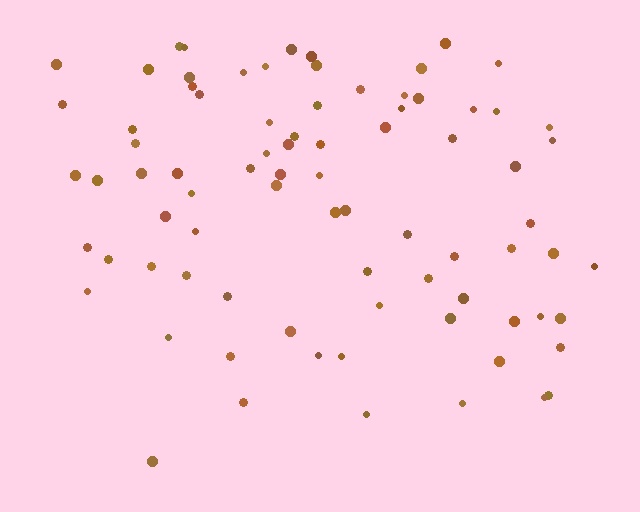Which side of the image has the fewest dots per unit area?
The bottom.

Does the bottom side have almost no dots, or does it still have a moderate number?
Still a moderate number, just noticeably fewer than the top.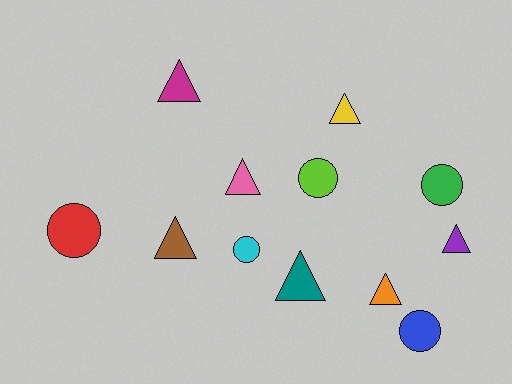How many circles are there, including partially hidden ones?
There are 5 circles.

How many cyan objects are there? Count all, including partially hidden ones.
There is 1 cyan object.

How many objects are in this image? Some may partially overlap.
There are 12 objects.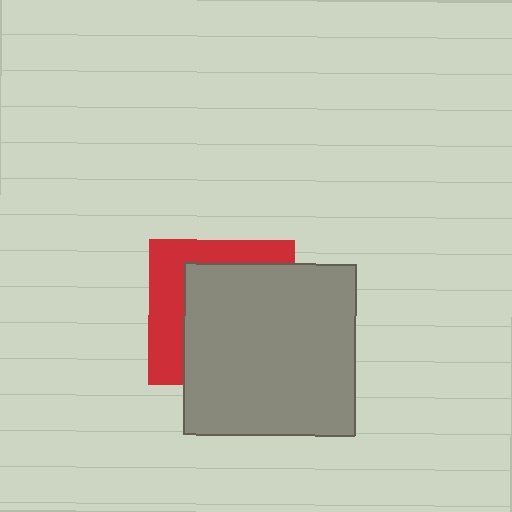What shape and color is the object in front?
The object in front is a gray square.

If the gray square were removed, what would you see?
You would see the complete red square.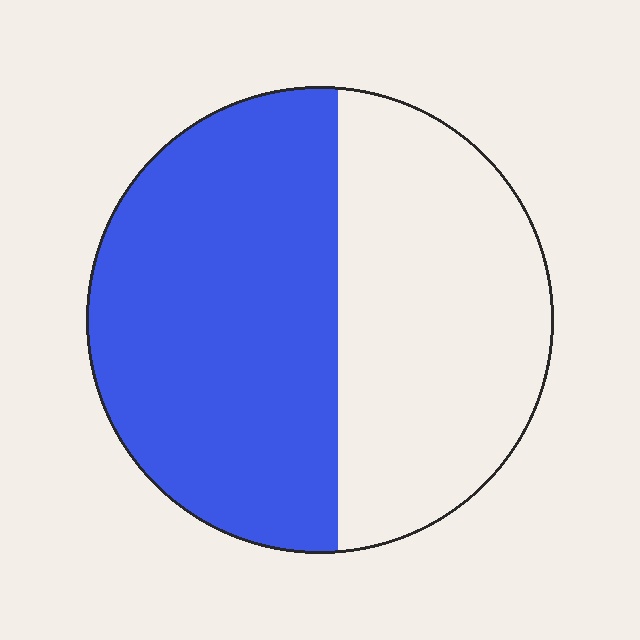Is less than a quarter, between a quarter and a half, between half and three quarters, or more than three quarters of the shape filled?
Between half and three quarters.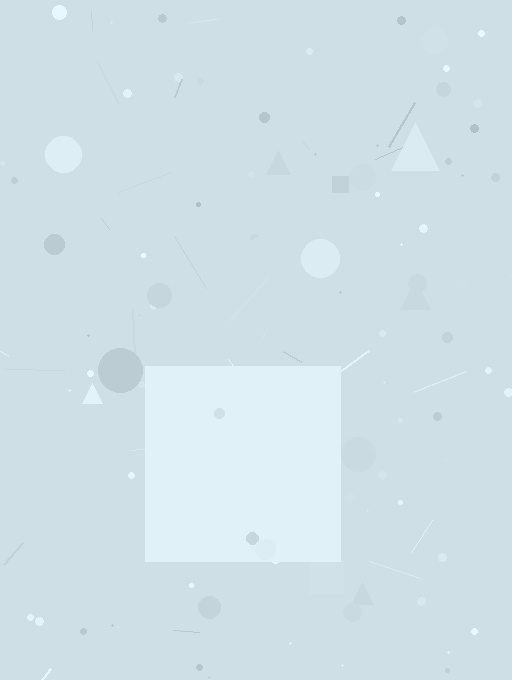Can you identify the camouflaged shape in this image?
The camouflaged shape is a square.